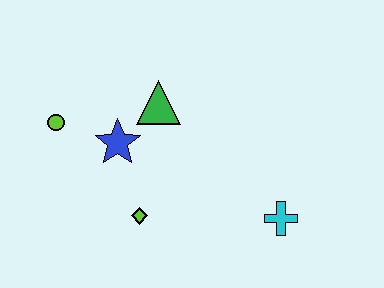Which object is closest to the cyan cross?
The lime diamond is closest to the cyan cross.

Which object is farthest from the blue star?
The cyan cross is farthest from the blue star.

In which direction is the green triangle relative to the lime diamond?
The green triangle is above the lime diamond.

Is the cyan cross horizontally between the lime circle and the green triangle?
No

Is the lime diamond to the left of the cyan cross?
Yes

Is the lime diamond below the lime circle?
Yes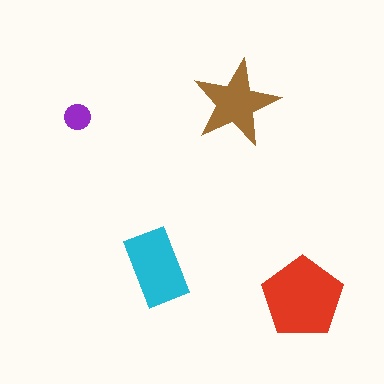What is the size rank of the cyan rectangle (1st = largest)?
2nd.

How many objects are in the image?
There are 4 objects in the image.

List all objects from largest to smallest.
The red pentagon, the cyan rectangle, the brown star, the purple circle.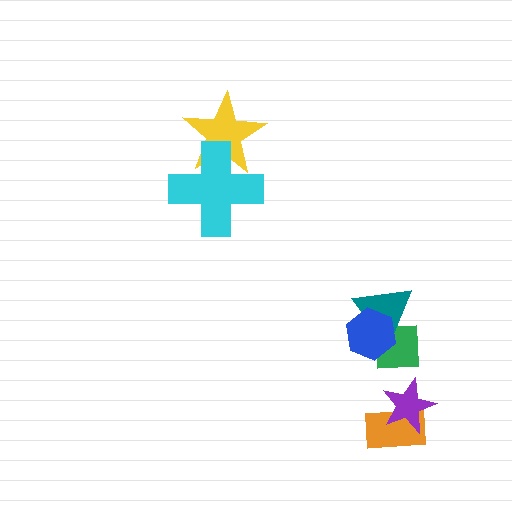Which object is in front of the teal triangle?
The blue hexagon is in front of the teal triangle.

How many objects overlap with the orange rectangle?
1 object overlaps with the orange rectangle.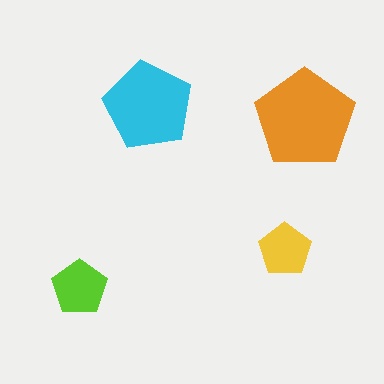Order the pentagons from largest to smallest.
the orange one, the cyan one, the lime one, the yellow one.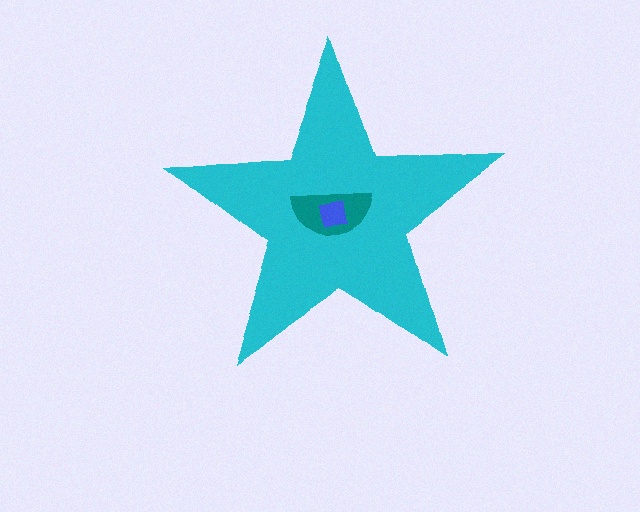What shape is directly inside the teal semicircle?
The blue square.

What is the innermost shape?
The blue square.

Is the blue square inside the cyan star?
Yes.